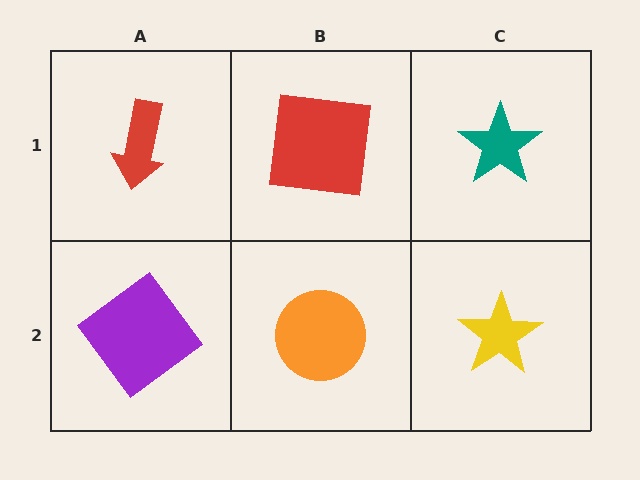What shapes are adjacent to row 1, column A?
A purple diamond (row 2, column A), a red square (row 1, column B).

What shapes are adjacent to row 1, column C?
A yellow star (row 2, column C), a red square (row 1, column B).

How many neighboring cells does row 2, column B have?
3.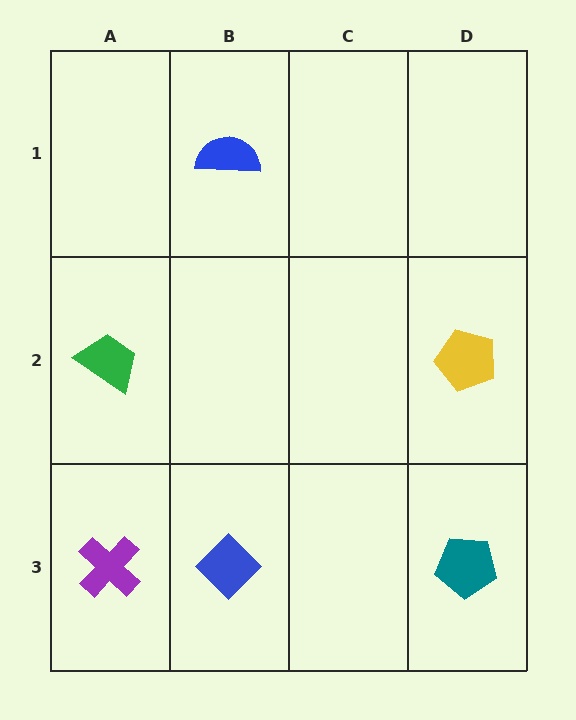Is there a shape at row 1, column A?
No, that cell is empty.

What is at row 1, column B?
A blue semicircle.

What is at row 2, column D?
A yellow pentagon.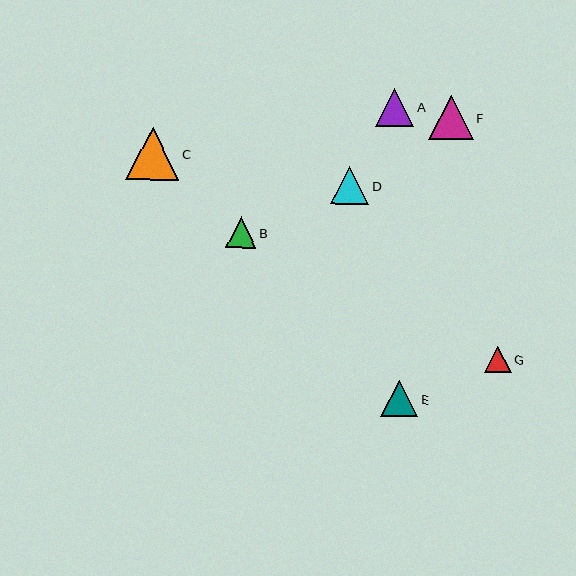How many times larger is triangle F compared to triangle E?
Triangle F is approximately 1.2 times the size of triangle E.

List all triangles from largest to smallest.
From largest to smallest: C, F, D, A, E, B, G.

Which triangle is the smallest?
Triangle G is the smallest with a size of approximately 26 pixels.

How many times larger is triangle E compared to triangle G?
Triangle E is approximately 1.4 times the size of triangle G.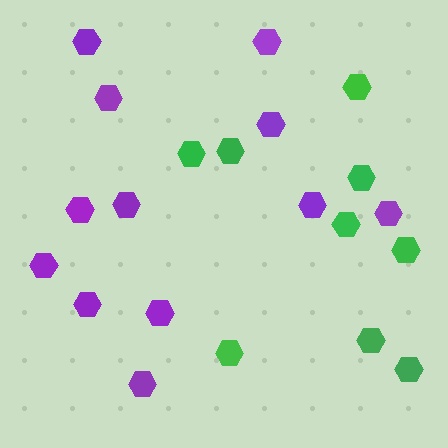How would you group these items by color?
There are 2 groups: one group of purple hexagons (12) and one group of green hexagons (9).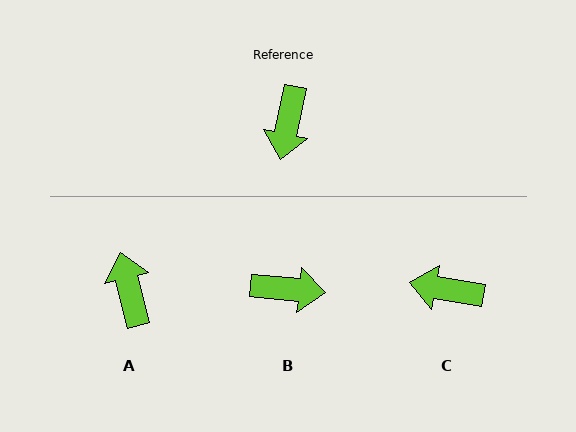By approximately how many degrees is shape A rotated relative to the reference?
Approximately 154 degrees clockwise.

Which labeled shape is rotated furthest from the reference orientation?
A, about 154 degrees away.